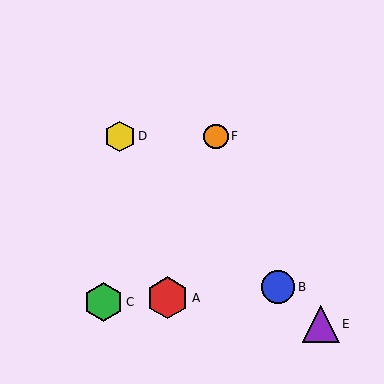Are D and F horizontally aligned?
Yes, both are at y≈136.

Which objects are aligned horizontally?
Objects D, F are aligned horizontally.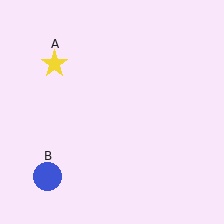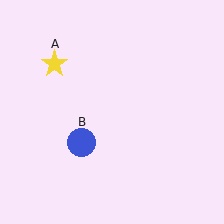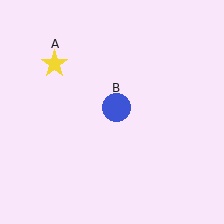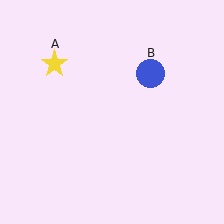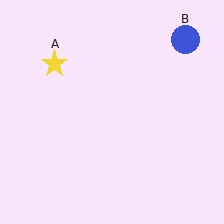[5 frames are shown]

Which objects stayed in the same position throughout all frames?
Yellow star (object A) remained stationary.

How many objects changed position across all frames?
1 object changed position: blue circle (object B).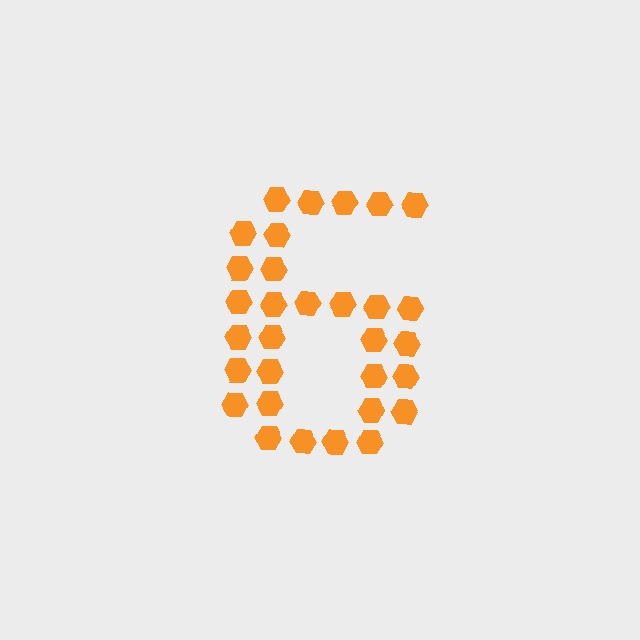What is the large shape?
The large shape is the digit 6.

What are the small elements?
The small elements are hexagons.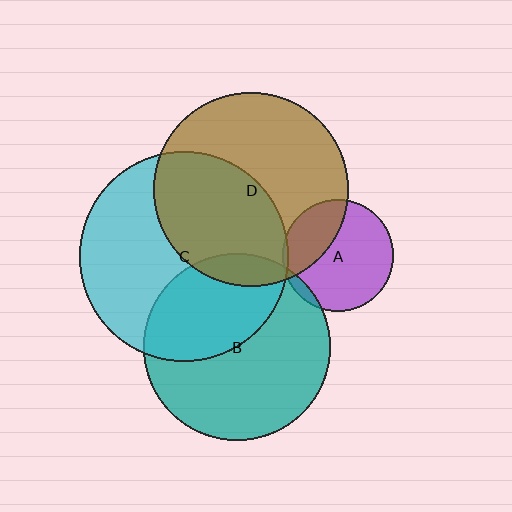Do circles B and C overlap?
Yes.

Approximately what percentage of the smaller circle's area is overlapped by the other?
Approximately 40%.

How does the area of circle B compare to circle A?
Approximately 2.8 times.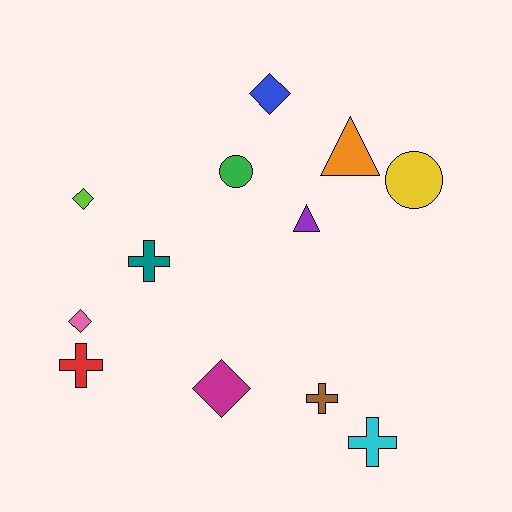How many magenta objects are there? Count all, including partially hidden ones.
There is 1 magenta object.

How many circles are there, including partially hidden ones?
There are 2 circles.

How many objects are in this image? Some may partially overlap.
There are 12 objects.